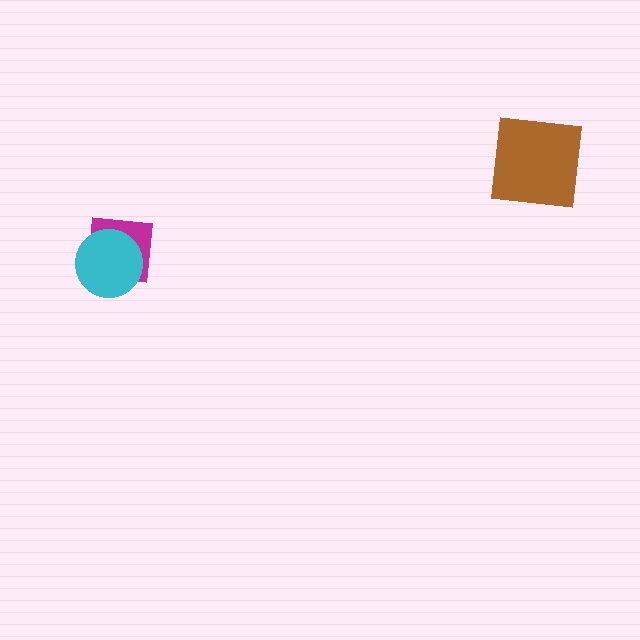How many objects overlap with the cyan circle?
1 object overlaps with the cyan circle.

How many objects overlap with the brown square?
0 objects overlap with the brown square.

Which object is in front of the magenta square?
The cyan circle is in front of the magenta square.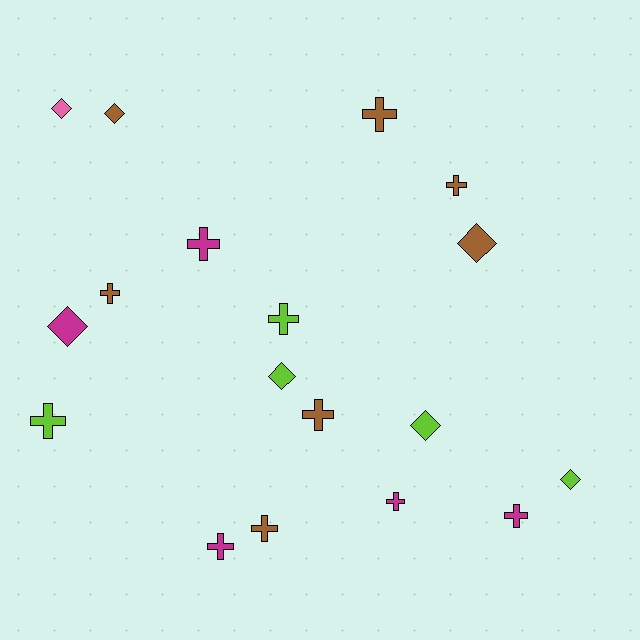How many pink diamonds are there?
There is 1 pink diamond.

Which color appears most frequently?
Brown, with 7 objects.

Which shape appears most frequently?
Cross, with 11 objects.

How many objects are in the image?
There are 18 objects.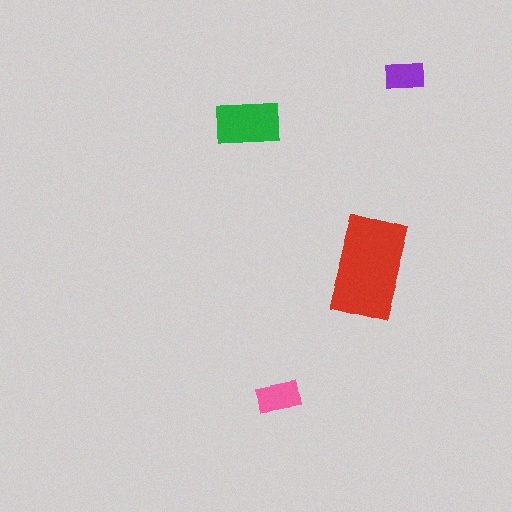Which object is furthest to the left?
The green rectangle is leftmost.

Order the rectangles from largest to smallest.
the red one, the green one, the pink one, the purple one.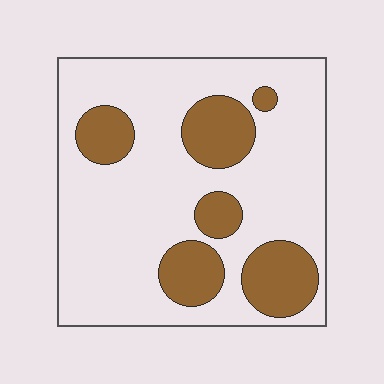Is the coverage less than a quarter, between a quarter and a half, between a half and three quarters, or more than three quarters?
Less than a quarter.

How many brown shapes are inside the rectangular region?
6.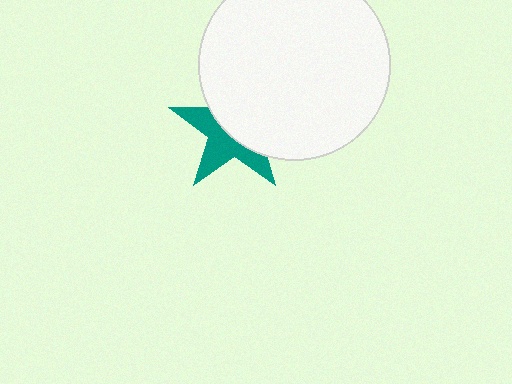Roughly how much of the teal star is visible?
About half of it is visible (roughly 46%).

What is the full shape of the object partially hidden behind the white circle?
The partially hidden object is a teal star.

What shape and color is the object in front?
The object in front is a white circle.